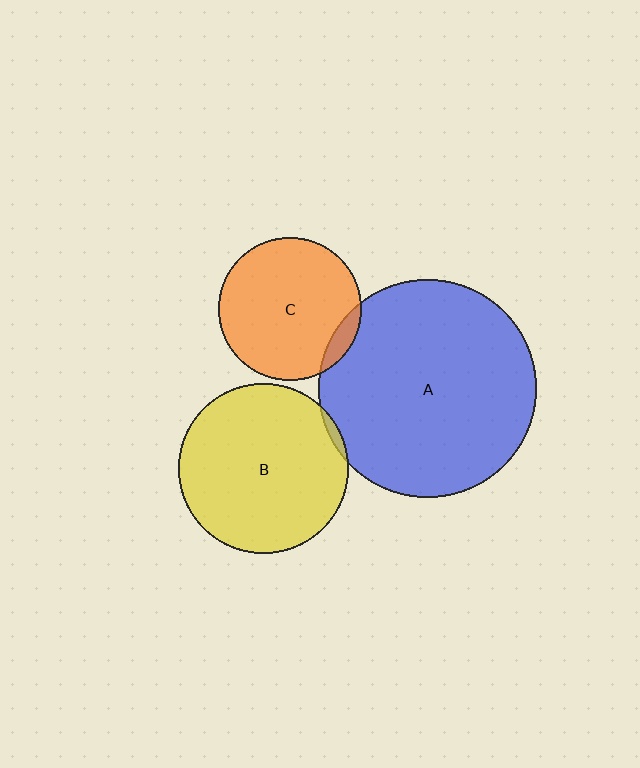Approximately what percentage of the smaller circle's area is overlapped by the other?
Approximately 5%.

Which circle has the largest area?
Circle A (blue).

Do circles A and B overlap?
Yes.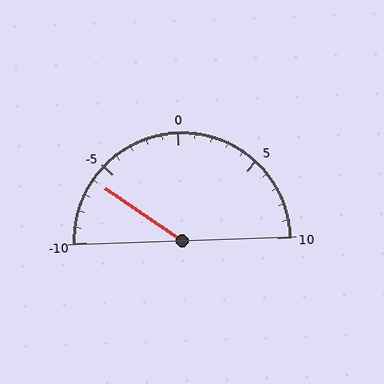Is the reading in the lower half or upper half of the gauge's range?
The reading is in the lower half of the range (-10 to 10).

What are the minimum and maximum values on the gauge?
The gauge ranges from -10 to 10.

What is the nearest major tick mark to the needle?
The nearest major tick mark is -5.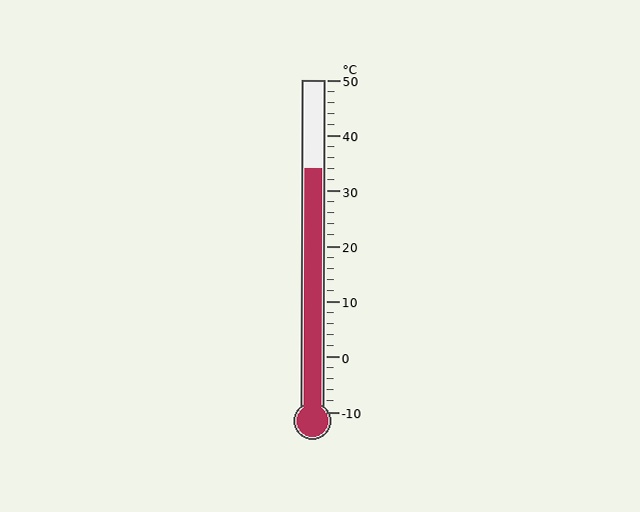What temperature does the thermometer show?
The thermometer shows approximately 34°C.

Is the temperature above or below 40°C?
The temperature is below 40°C.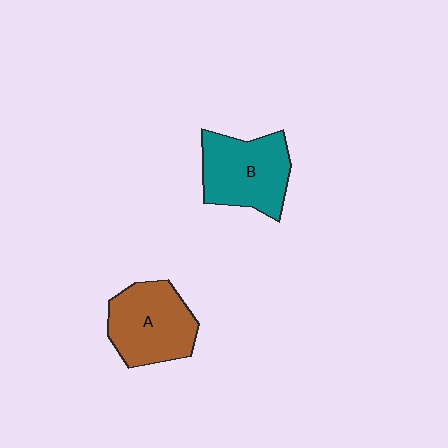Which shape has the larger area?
Shape B (teal).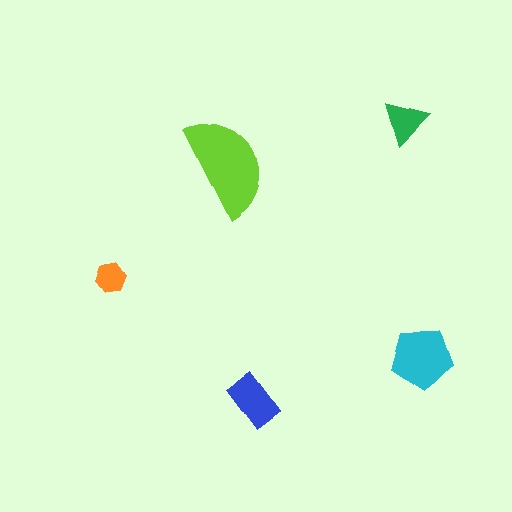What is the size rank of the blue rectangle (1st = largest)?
3rd.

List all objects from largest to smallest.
The lime semicircle, the cyan pentagon, the blue rectangle, the green triangle, the orange hexagon.